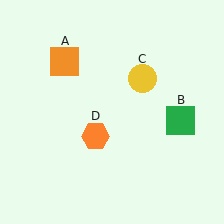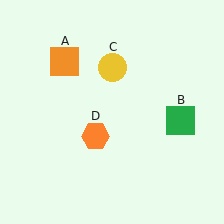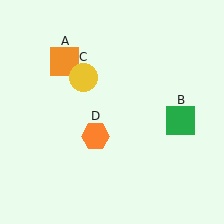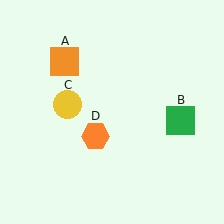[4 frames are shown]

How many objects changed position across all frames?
1 object changed position: yellow circle (object C).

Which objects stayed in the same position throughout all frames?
Orange square (object A) and green square (object B) and orange hexagon (object D) remained stationary.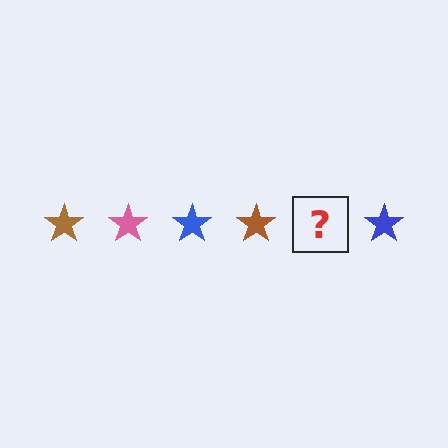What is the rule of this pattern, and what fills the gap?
The rule is that the pattern cycles through brown, pink, blue stars. The gap should be filled with a pink star.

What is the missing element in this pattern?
The missing element is a pink star.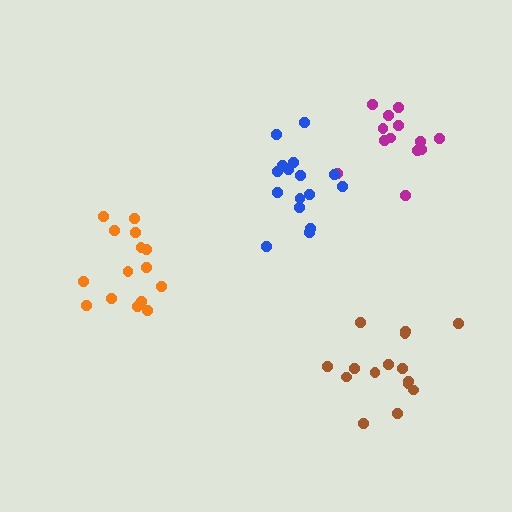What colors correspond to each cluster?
The clusters are colored: magenta, blue, orange, brown.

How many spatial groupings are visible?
There are 4 spatial groupings.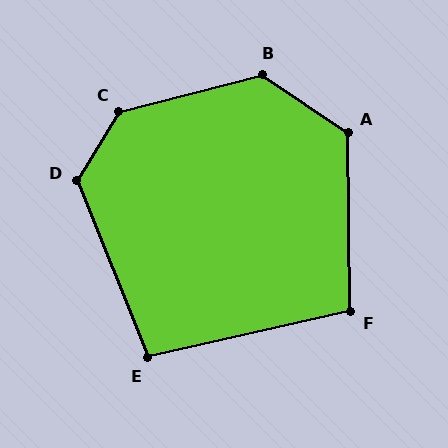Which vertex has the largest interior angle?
C, at approximately 136 degrees.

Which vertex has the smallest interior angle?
E, at approximately 99 degrees.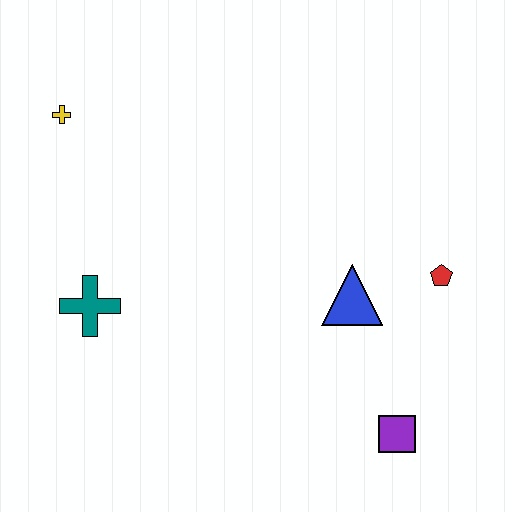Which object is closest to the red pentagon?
The blue triangle is closest to the red pentagon.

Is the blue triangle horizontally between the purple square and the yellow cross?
Yes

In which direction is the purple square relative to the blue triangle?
The purple square is below the blue triangle.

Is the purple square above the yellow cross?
No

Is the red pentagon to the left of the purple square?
No